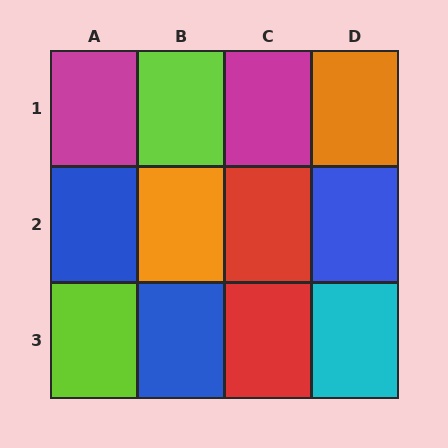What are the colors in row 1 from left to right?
Magenta, lime, magenta, orange.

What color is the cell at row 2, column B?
Orange.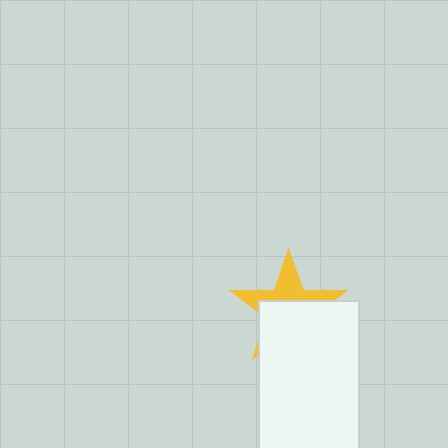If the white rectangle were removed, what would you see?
You would see the complete yellow star.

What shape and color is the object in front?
The object in front is a white rectangle.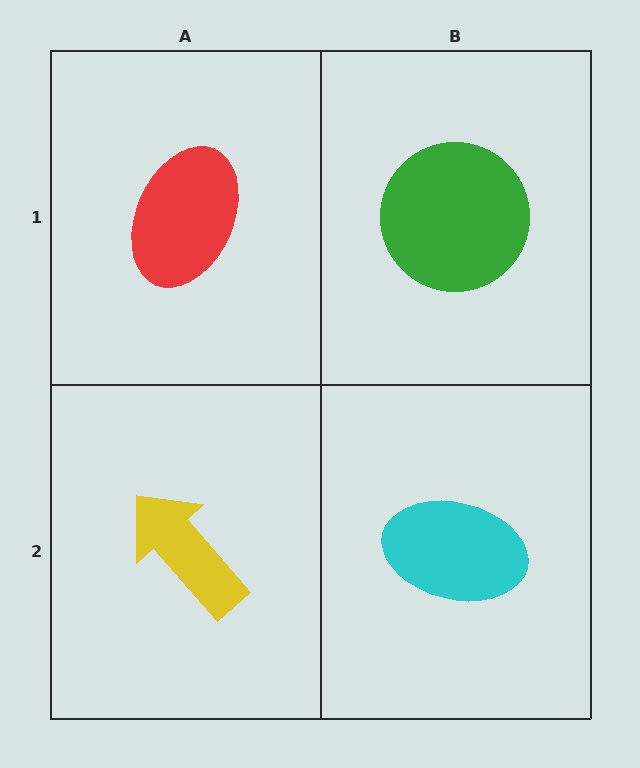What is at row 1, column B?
A green circle.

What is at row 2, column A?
A yellow arrow.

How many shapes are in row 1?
2 shapes.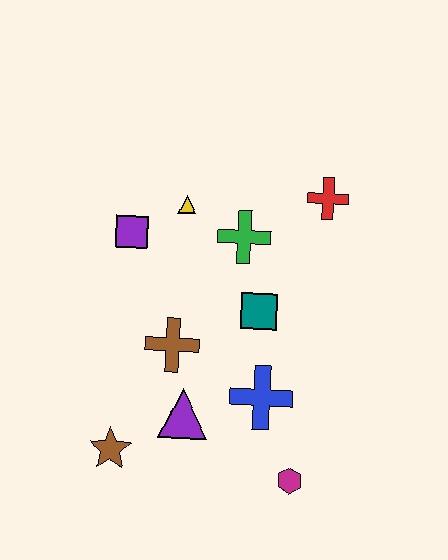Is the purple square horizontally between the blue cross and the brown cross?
No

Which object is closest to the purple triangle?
The brown cross is closest to the purple triangle.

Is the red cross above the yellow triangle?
Yes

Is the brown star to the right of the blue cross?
No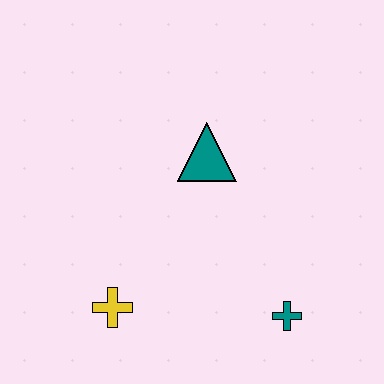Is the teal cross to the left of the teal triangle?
No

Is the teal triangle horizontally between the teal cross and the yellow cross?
Yes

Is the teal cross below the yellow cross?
Yes